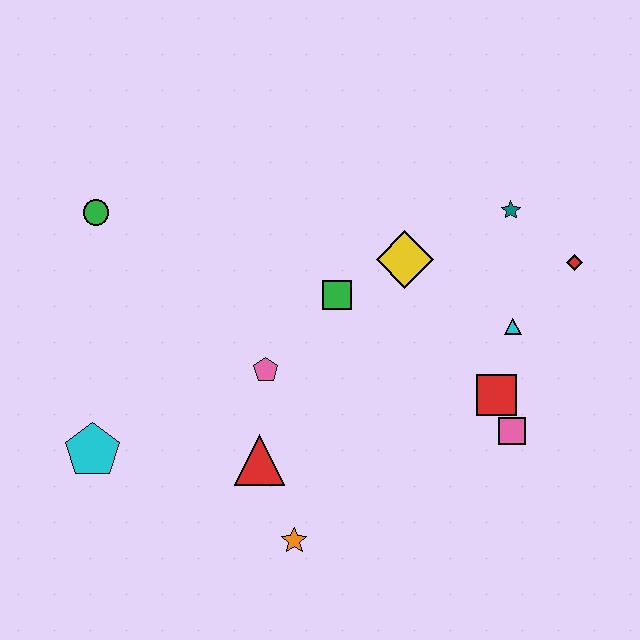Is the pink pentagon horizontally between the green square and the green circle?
Yes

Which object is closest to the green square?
The yellow diamond is closest to the green square.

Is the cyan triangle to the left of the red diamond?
Yes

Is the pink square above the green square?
No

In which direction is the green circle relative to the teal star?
The green circle is to the left of the teal star.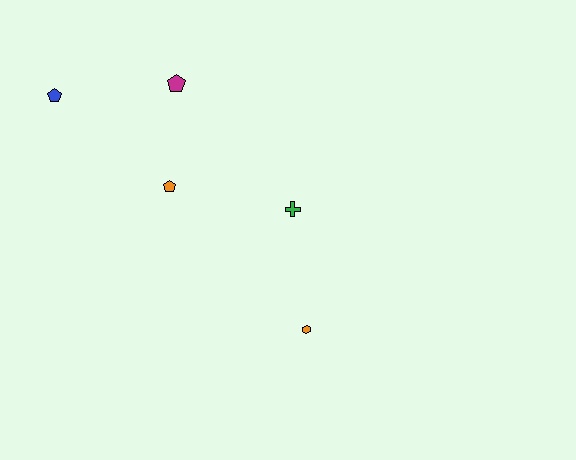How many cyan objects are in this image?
There are no cyan objects.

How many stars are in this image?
There are no stars.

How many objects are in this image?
There are 5 objects.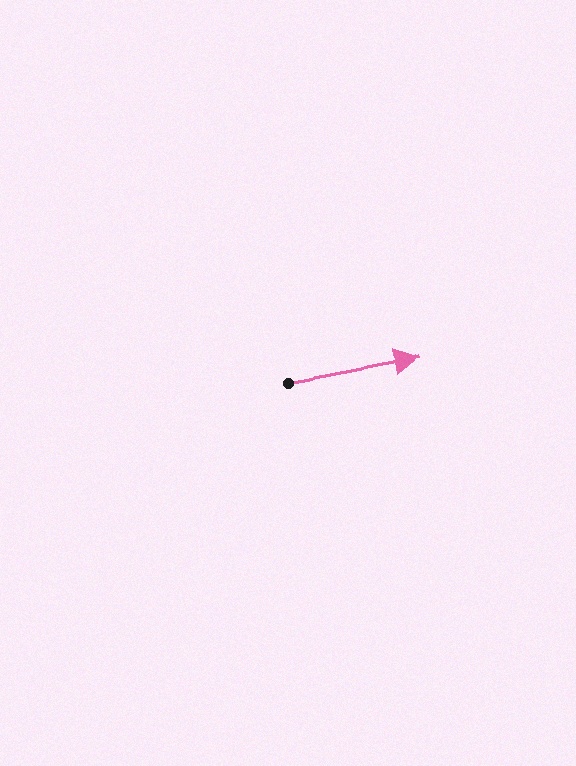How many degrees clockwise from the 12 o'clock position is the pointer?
Approximately 80 degrees.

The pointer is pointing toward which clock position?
Roughly 3 o'clock.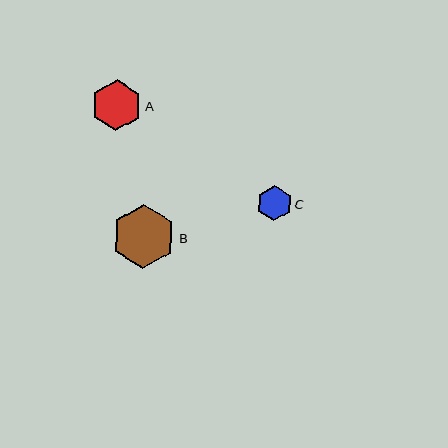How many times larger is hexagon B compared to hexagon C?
Hexagon B is approximately 1.8 times the size of hexagon C.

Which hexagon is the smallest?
Hexagon C is the smallest with a size of approximately 35 pixels.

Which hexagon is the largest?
Hexagon B is the largest with a size of approximately 64 pixels.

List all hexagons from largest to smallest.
From largest to smallest: B, A, C.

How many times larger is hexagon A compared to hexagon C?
Hexagon A is approximately 1.5 times the size of hexagon C.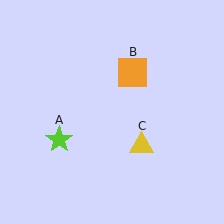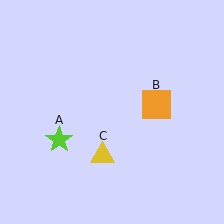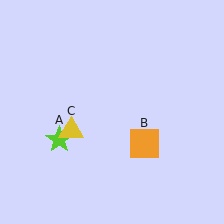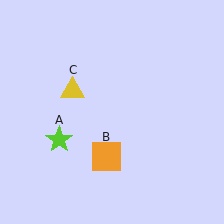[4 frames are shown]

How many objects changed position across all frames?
2 objects changed position: orange square (object B), yellow triangle (object C).